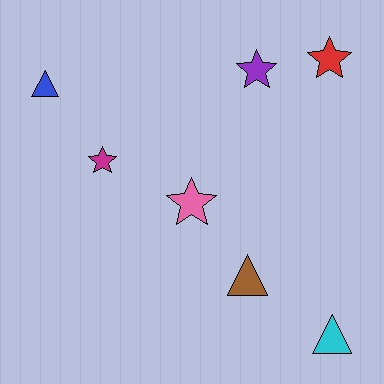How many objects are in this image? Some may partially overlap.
There are 7 objects.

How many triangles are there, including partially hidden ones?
There are 3 triangles.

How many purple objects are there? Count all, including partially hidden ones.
There is 1 purple object.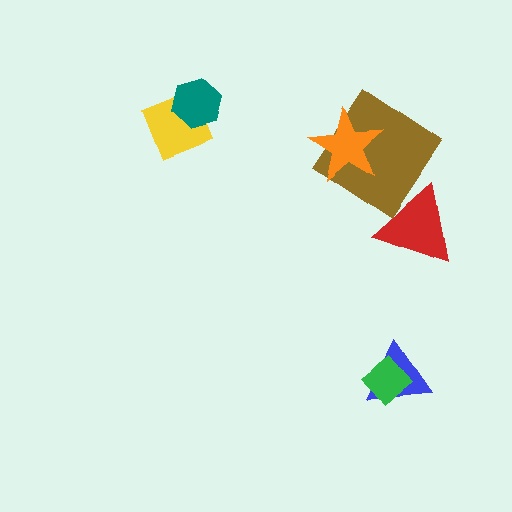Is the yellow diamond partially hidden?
Yes, it is partially covered by another shape.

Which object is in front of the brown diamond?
The orange star is in front of the brown diamond.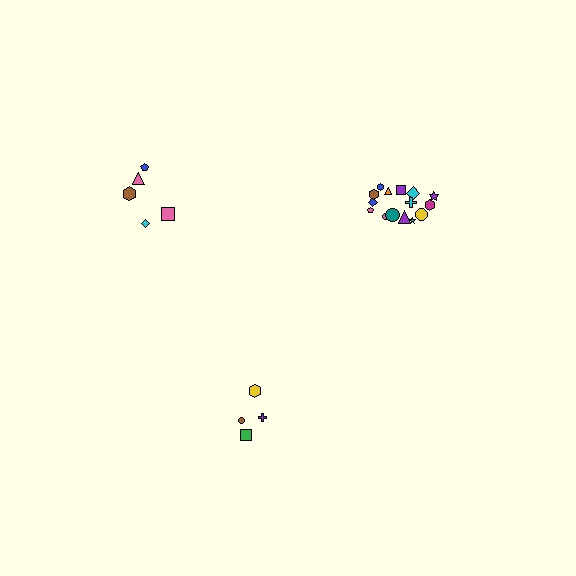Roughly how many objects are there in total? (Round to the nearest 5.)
Roughly 25 objects in total.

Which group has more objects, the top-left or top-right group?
The top-right group.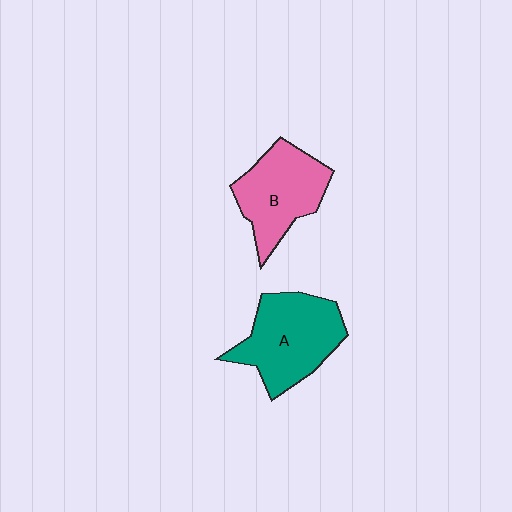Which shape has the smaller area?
Shape B (pink).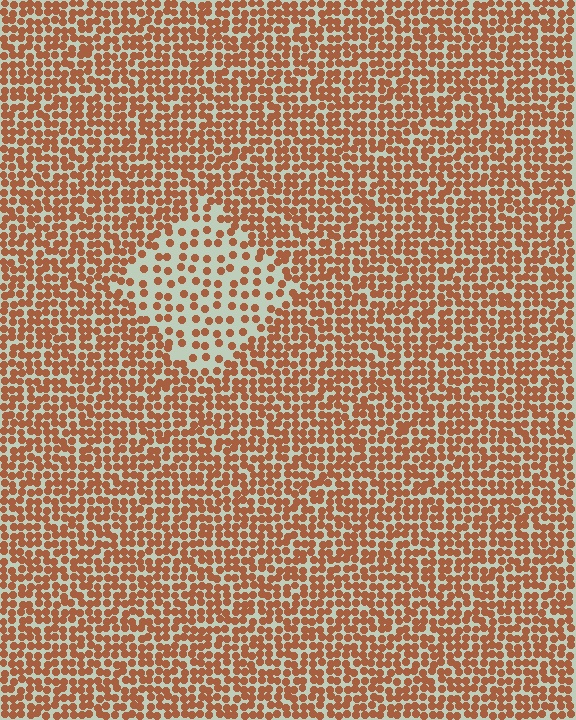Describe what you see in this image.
The image contains small brown elements arranged at two different densities. A diamond-shaped region is visible where the elements are less densely packed than the surrounding area.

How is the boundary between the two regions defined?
The boundary is defined by a change in element density (approximately 2.1x ratio). All elements are the same color, size, and shape.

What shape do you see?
I see a diamond.